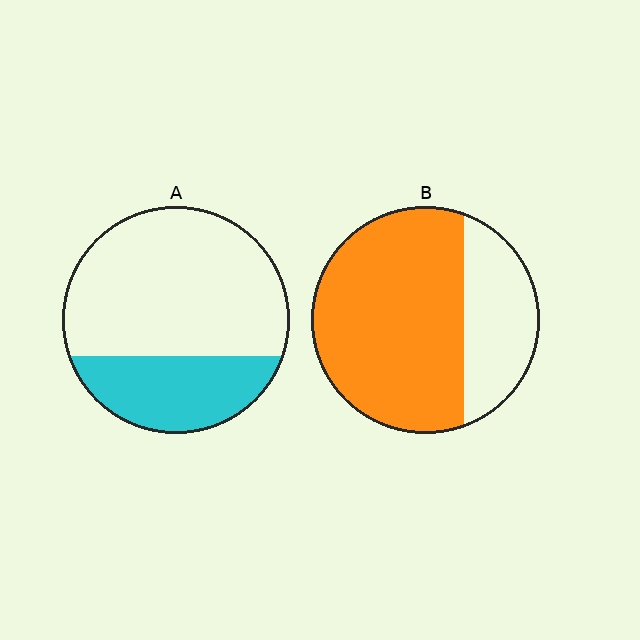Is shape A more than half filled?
No.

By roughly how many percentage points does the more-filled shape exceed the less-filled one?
By roughly 40 percentage points (B over A).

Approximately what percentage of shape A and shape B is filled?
A is approximately 30% and B is approximately 70%.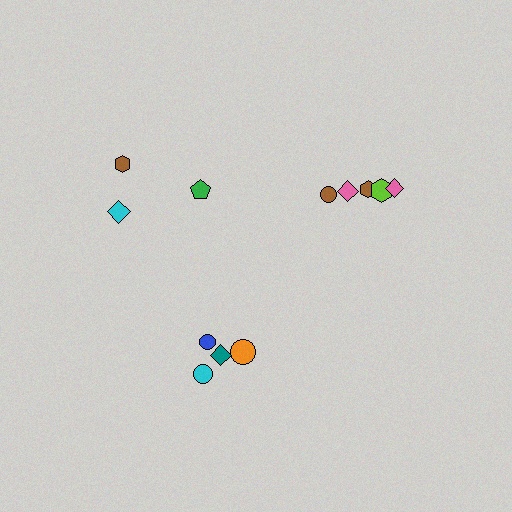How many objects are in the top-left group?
There are 3 objects.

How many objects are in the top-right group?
There are 5 objects.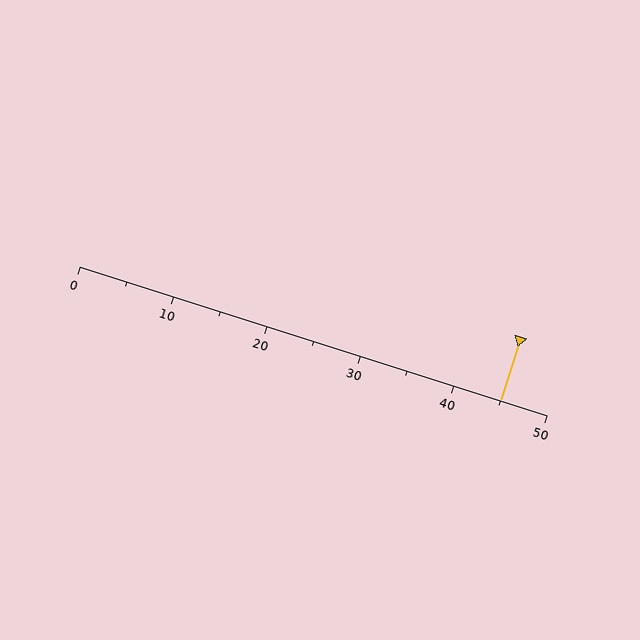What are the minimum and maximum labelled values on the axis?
The axis runs from 0 to 50.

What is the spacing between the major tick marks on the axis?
The major ticks are spaced 10 apart.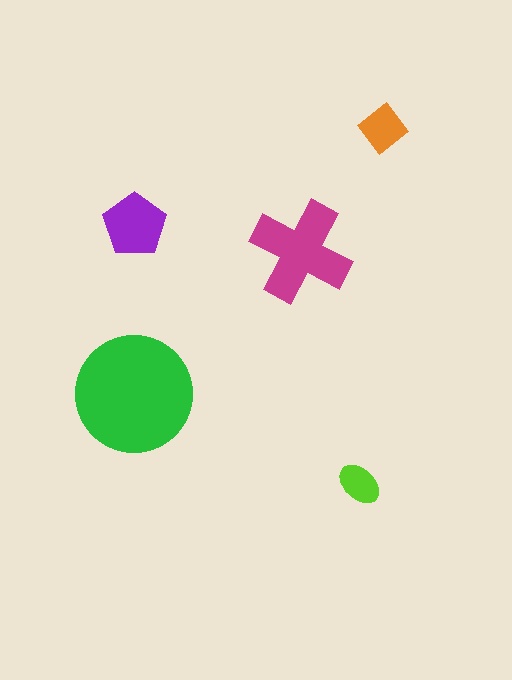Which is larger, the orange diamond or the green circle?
The green circle.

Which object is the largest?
The green circle.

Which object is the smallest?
The lime ellipse.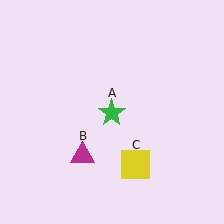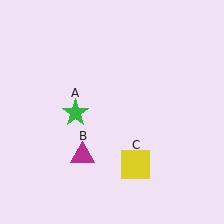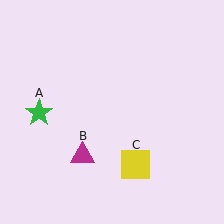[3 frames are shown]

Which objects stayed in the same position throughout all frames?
Magenta triangle (object B) and yellow square (object C) remained stationary.